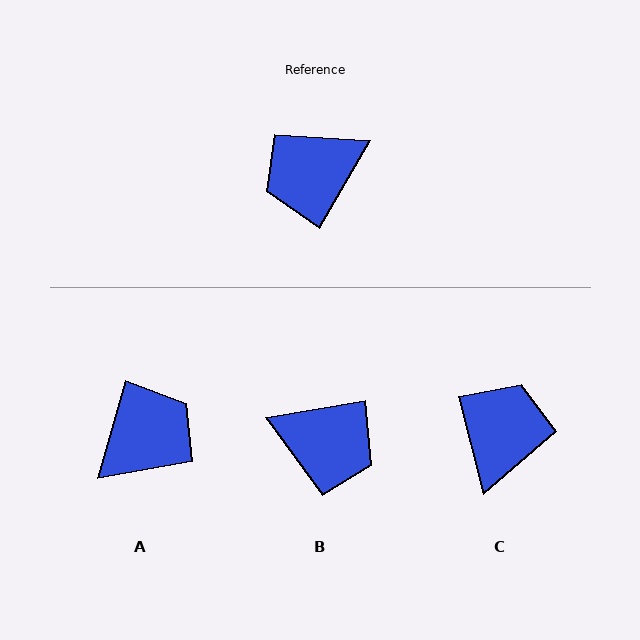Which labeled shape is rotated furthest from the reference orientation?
A, about 166 degrees away.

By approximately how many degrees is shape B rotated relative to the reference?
Approximately 130 degrees counter-clockwise.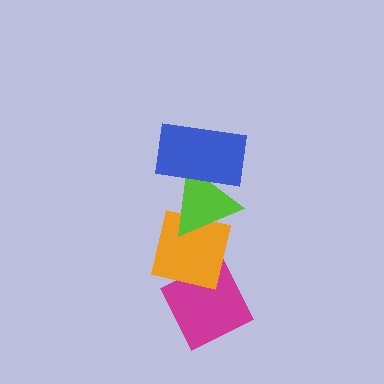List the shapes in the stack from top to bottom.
From top to bottom: the blue rectangle, the lime triangle, the orange square, the magenta diamond.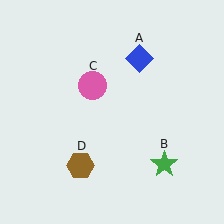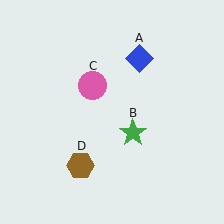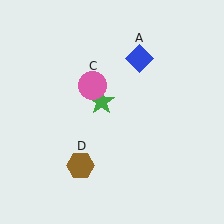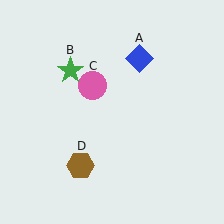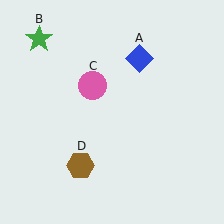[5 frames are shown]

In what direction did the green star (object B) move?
The green star (object B) moved up and to the left.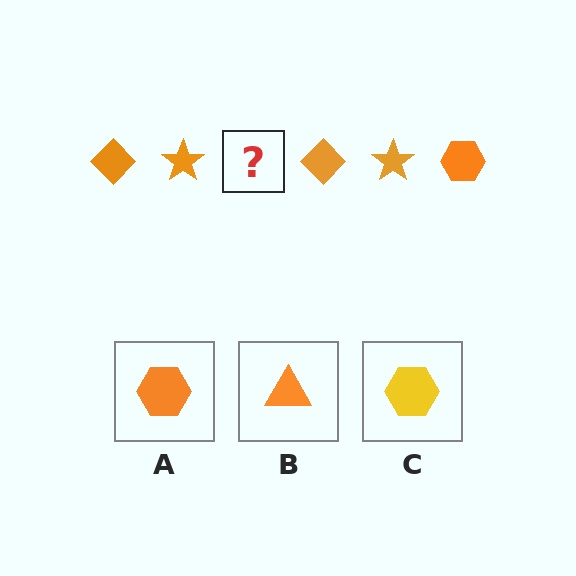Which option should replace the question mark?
Option A.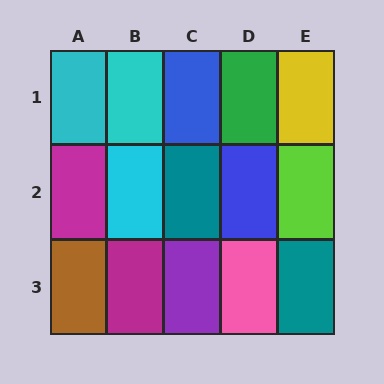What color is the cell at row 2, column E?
Lime.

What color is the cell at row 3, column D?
Pink.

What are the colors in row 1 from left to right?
Cyan, cyan, blue, green, yellow.